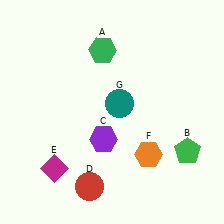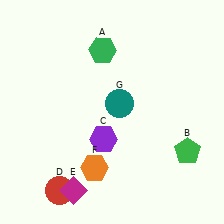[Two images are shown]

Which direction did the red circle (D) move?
The red circle (D) moved left.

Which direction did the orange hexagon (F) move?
The orange hexagon (F) moved left.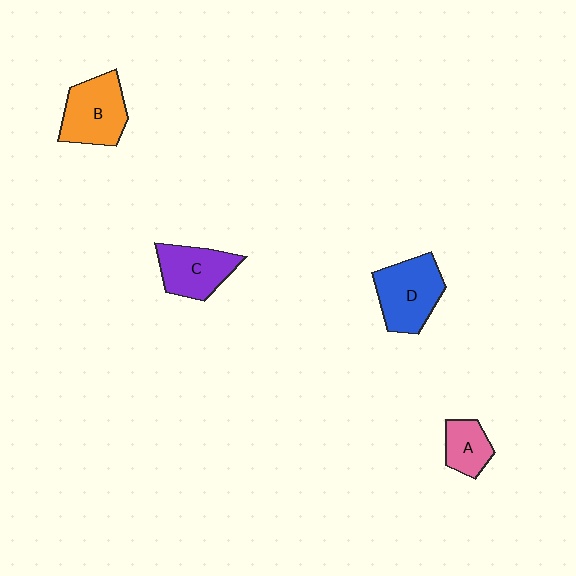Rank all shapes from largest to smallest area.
From largest to smallest: D (blue), B (orange), C (purple), A (pink).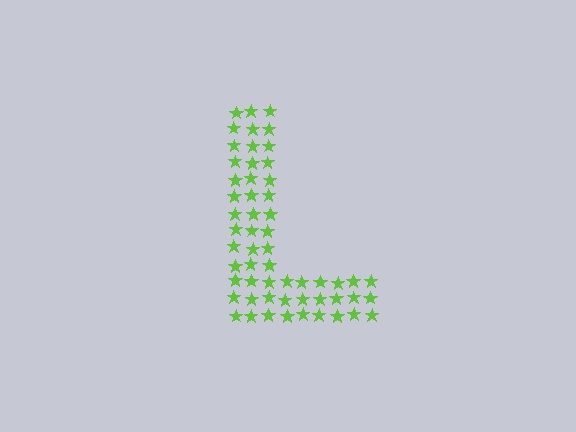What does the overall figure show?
The overall figure shows the letter L.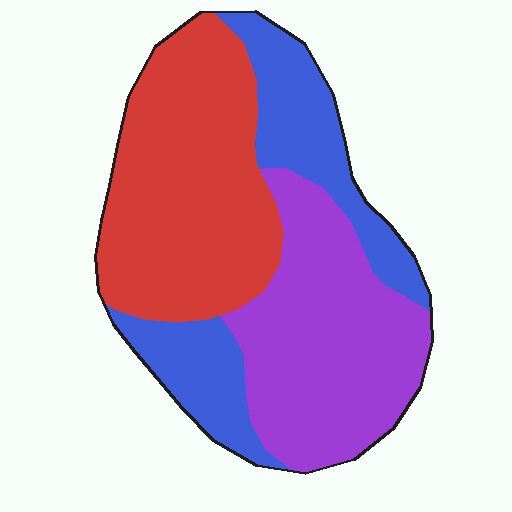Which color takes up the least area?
Blue, at roughly 25%.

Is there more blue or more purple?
Purple.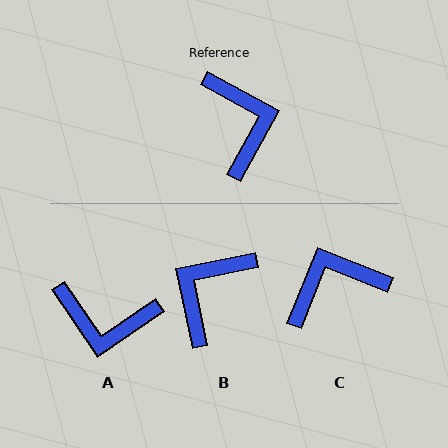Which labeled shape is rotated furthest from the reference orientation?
B, about 130 degrees away.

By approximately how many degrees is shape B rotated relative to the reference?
Approximately 130 degrees counter-clockwise.